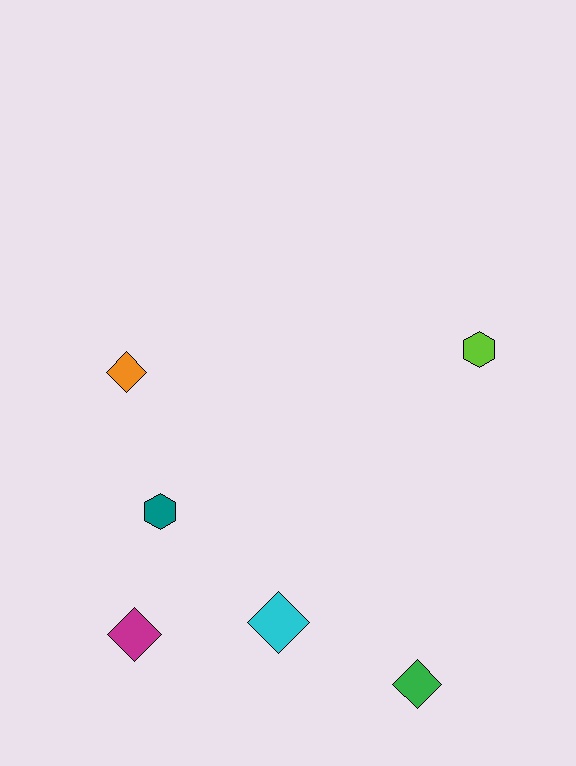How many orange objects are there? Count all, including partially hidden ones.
There is 1 orange object.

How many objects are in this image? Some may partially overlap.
There are 6 objects.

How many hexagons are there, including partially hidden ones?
There are 2 hexagons.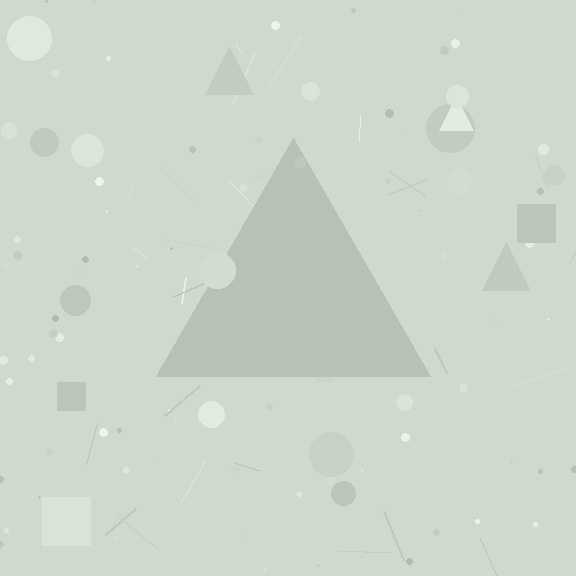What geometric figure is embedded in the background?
A triangle is embedded in the background.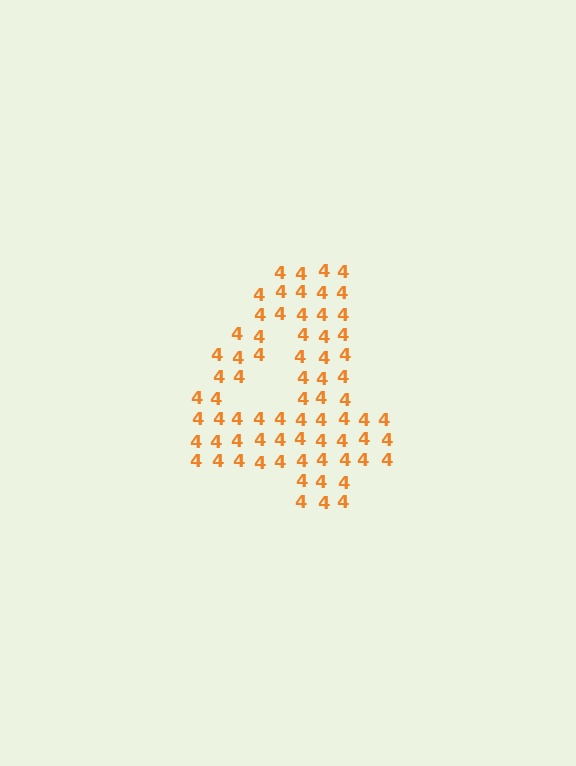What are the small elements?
The small elements are digit 4's.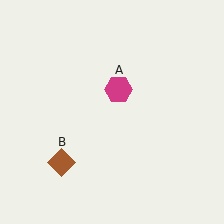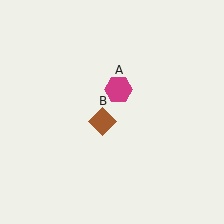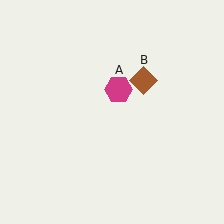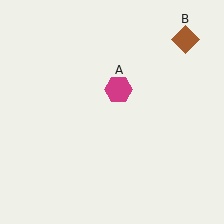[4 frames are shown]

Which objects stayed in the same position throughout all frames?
Magenta hexagon (object A) remained stationary.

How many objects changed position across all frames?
1 object changed position: brown diamond (object B).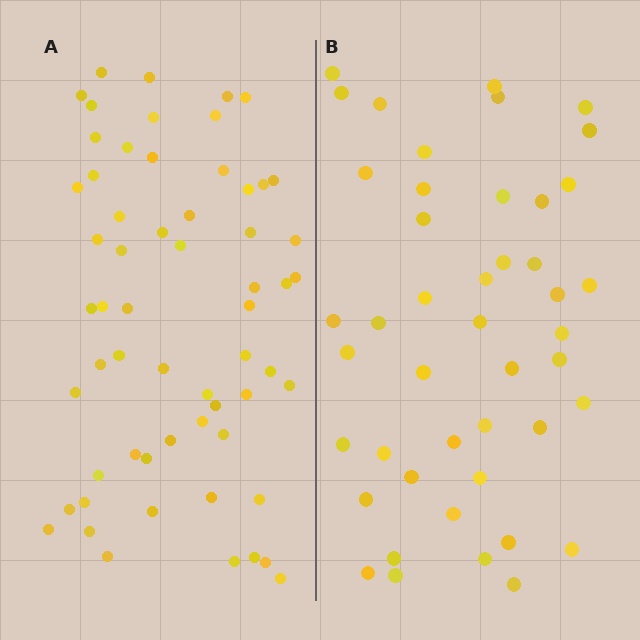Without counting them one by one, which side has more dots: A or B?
Region A (the left region) has more dots.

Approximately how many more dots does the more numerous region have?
Region A has approximately 15 more dots than region B.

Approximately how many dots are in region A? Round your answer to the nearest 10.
About 60 dots.